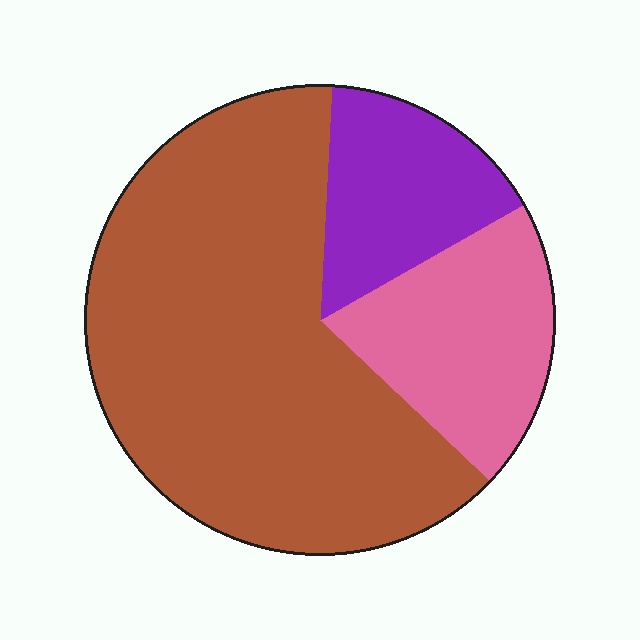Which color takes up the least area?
Purple, at roughly 15%.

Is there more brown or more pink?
Brown.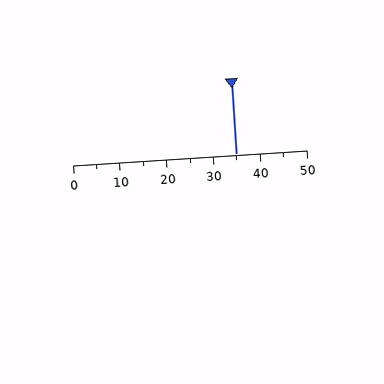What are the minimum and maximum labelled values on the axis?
The axis runs from 0 to 50.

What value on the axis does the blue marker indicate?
The marker indicates approximately 35.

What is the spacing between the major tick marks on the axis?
The major ticks are spaced 10 apart.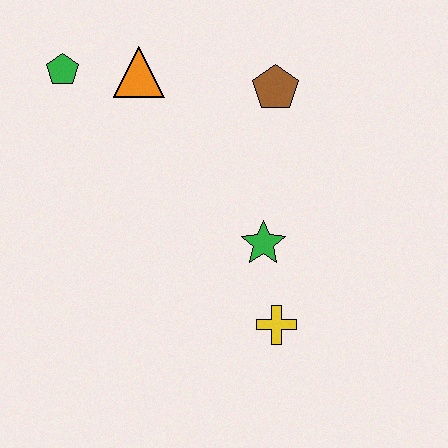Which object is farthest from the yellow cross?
The green pentagon is farthest from the yellow cross.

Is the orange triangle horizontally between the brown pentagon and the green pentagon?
Yes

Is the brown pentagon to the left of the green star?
No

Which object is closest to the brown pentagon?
The orange triangle is closest to the brown pentagon.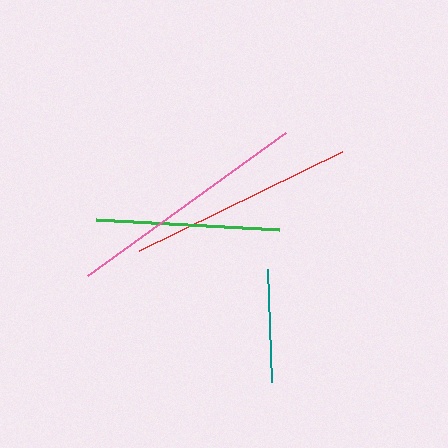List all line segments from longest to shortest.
From longest to shortest: pink, red, green, teal.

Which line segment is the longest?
The pink line is the longest at approximately 243 pixels.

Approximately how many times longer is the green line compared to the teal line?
The green line is approximately 1.6 times the length of the teal line.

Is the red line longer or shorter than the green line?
The red line is longer than the green line.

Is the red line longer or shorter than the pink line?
The pink line is longer than the red line.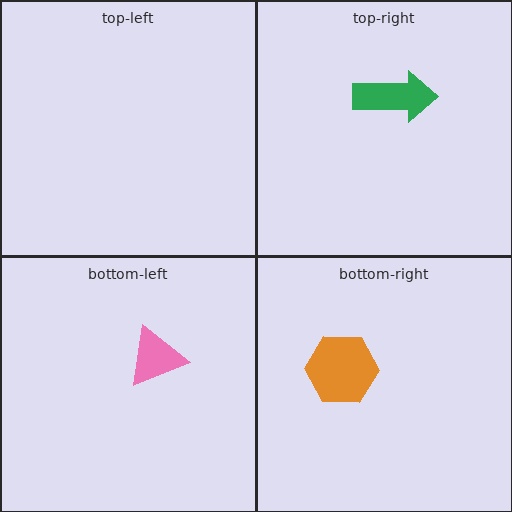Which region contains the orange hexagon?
The bottom-right region.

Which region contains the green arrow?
The top-right region.